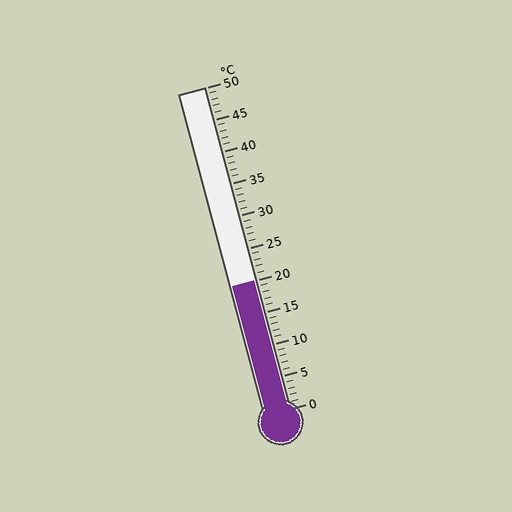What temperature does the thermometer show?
The thermometer shows approximately 20°C.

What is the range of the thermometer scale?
The thermometer scale ranges from 0°C to 50°C.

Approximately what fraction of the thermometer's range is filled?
The thermometer is filled to approximately 40% of its range.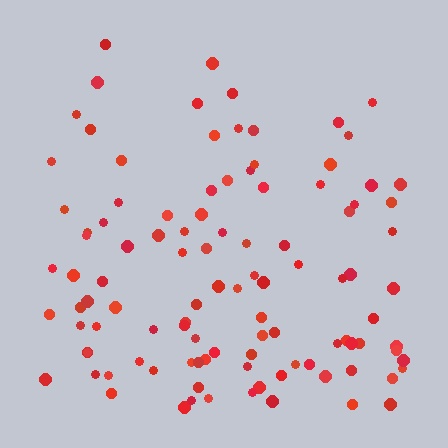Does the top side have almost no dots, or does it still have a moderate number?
Still a moderate number, just noticeably fewer than the bottom.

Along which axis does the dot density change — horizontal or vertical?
Vertical.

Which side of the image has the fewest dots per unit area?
The top.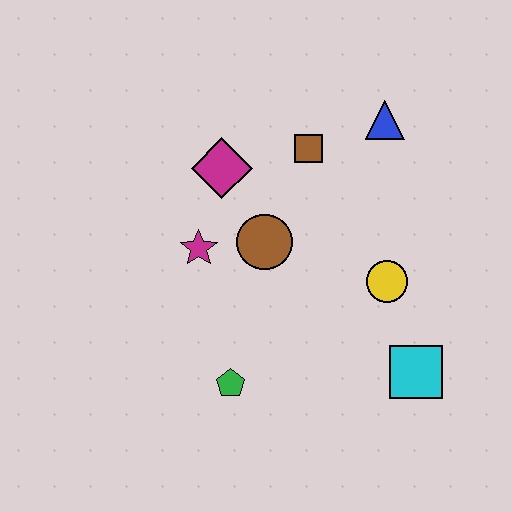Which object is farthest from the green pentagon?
The blue triangle is farthest from the green pentagon.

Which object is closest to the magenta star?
The brown circle is closest to the magenta star.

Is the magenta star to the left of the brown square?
Yes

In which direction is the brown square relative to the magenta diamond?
The brown square is to the right of the magenta diamond.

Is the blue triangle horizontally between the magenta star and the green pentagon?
No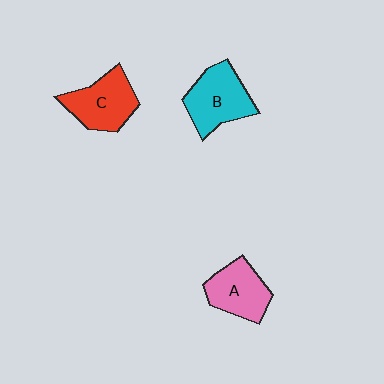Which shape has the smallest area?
Shape A (pink).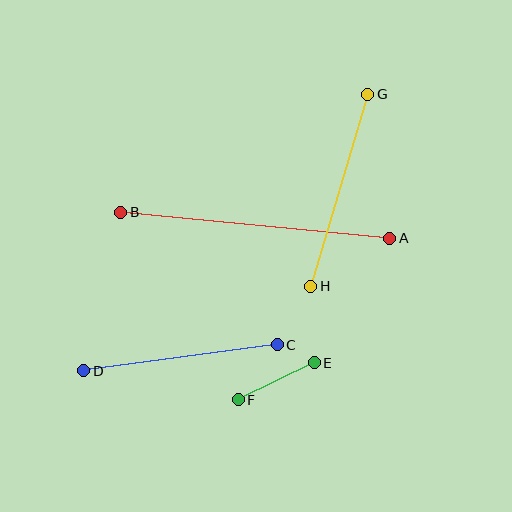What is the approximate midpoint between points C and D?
The midpoint is at approximately (180, 358) pixels.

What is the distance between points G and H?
The distance is approximately 200 pixels.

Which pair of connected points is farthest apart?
Points A and B are farthest apart.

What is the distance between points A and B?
The distance is approximately 270 pixels.